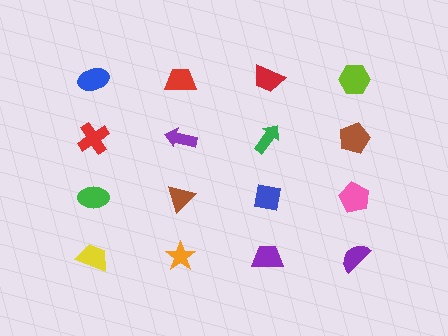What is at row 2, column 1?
A red cross.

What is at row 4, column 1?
A yellow trapezoid.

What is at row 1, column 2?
A red trapezoid.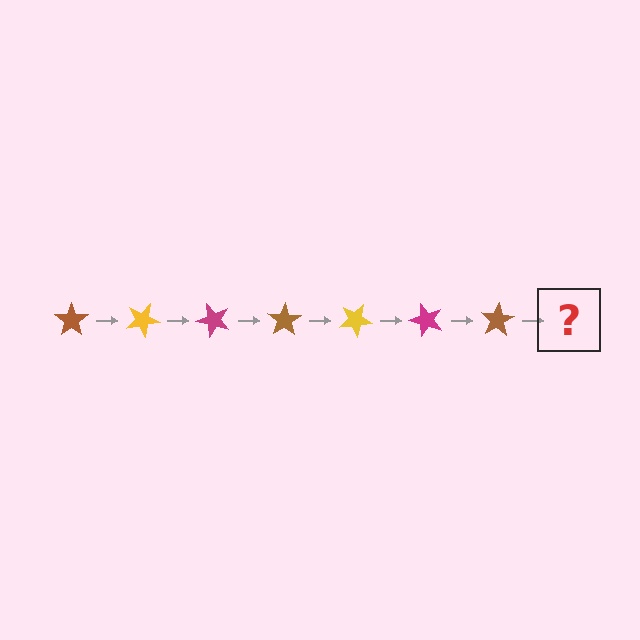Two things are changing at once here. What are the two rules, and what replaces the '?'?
The two rules are that it rotates 25 degrees each step and the color cycles through brown, yellow, and magenta. The '?' should be a yellow star, rotated 175 degrees from the start.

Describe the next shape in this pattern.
It should be a yellow star, rotated 175 degrees from the start.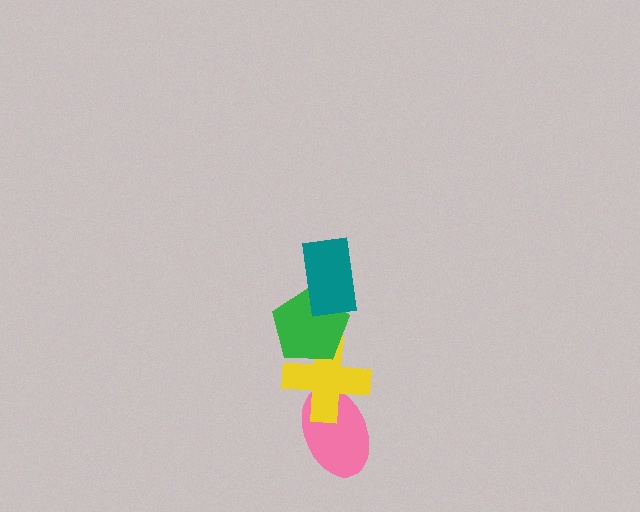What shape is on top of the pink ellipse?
The yellow cross is on top of the pink ellipse.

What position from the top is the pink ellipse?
The pink ellipse is 4th from the top.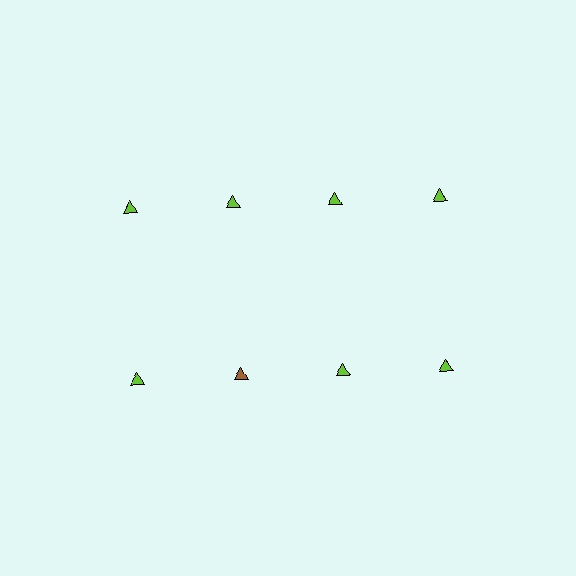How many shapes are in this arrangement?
There are 8 shapes arranged in a grid pattern.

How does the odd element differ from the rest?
It has a different color: brown instead of lime.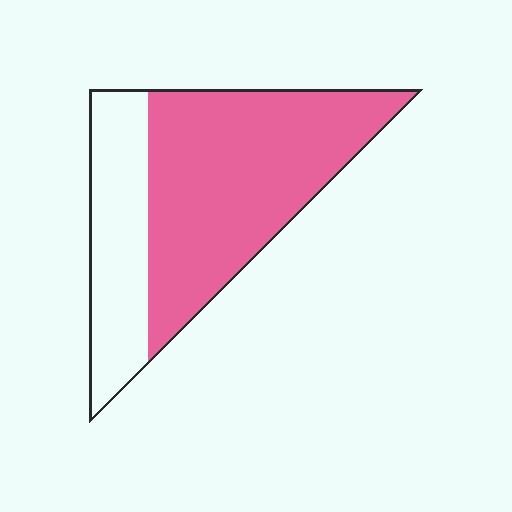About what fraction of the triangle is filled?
About two thirds (2/3).